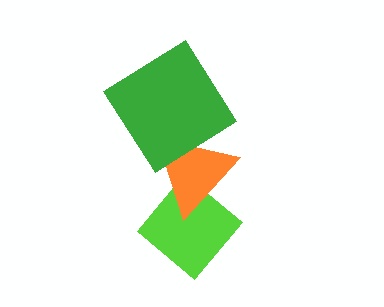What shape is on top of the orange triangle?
The green diamond is on top of the orange triangle.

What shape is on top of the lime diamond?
The orange triangle is on top of the lime diamond.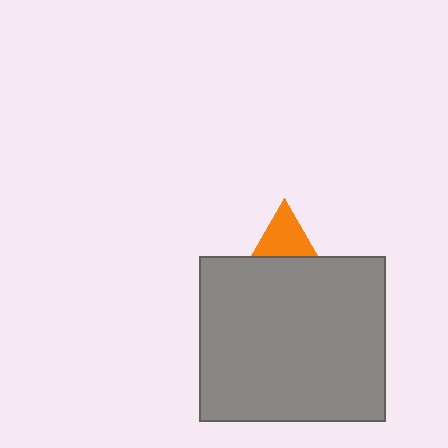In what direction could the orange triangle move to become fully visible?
The orange triangle could move up. That would shift it out from behind the gray rectangle entirely.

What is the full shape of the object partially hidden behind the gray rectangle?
The partially hidden object is an orange triangle.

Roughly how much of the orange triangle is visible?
About half of it is visible (roughly 50%).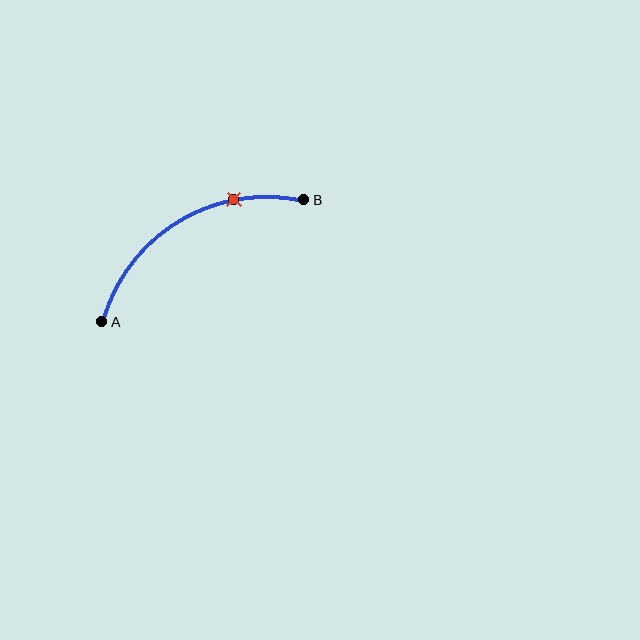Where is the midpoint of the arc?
The arc midpoint is the point on the curve farthest from the straight line joining A and B. It sits above that line.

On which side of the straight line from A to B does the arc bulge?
The arc bulges above the straight line connecting A and B.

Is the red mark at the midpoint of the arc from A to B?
No. The red mark lies on the arc but is closer to endpoint B. The arc midpoint would be at the point on the curve equidistant along the arc from both A and B.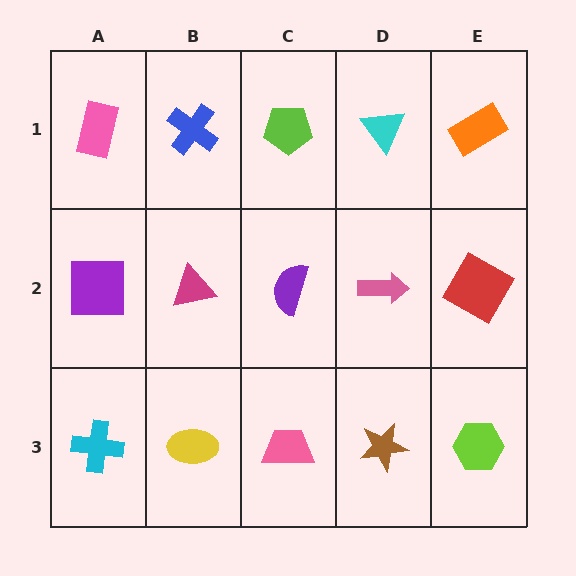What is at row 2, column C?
A purple semicircle.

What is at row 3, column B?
A yellow ellipse.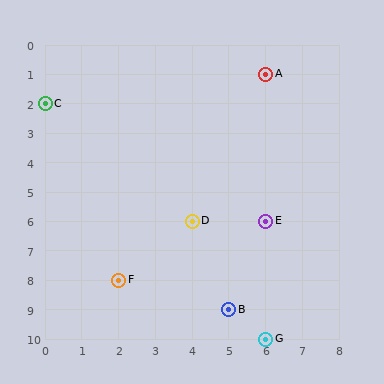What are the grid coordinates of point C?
Point C is at grid coordinates (0, 2).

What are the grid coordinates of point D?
Point D is at grid coordinates (4, 6).